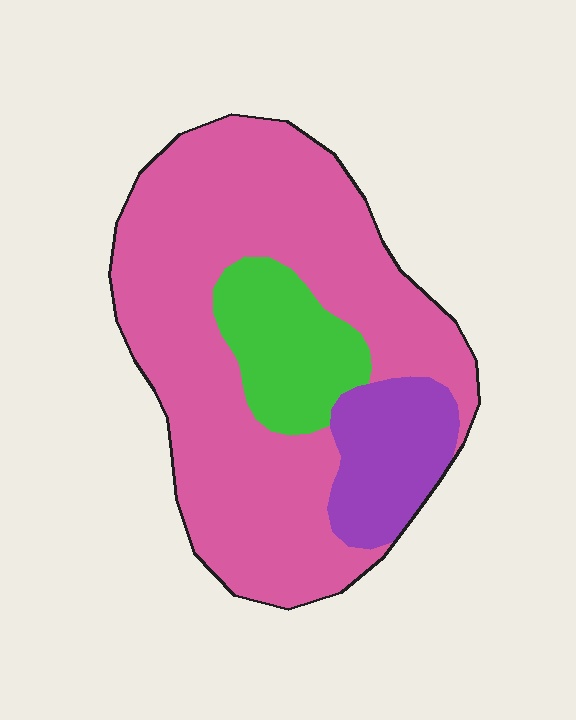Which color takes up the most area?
Pink, at roughly 70%.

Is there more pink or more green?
Pink.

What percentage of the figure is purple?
Purple covers roughly 15% of the figure.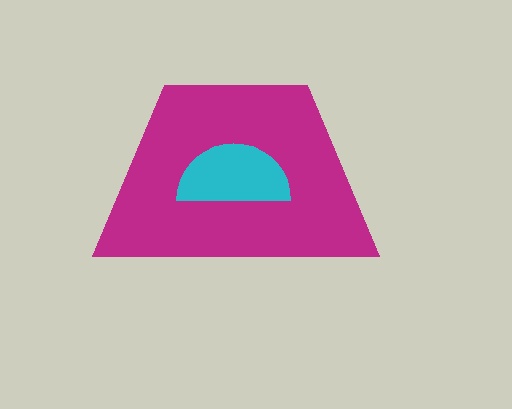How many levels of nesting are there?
2.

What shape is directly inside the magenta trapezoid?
The cyan semicircle.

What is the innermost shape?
The cyan semicircle.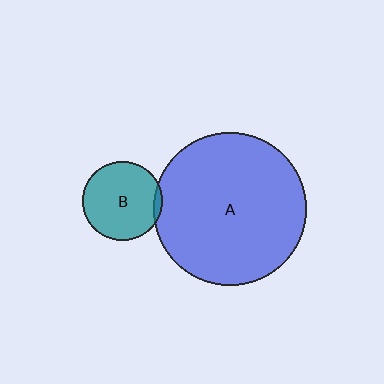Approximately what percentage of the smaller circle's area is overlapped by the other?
Approximately 5%.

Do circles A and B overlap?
Yes.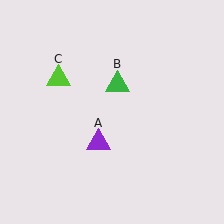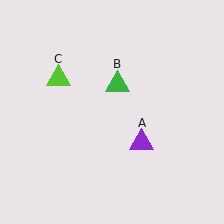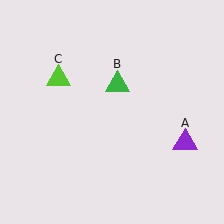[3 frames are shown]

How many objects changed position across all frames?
1 object changed position: purple triangle (object A).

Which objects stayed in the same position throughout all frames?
Green triangle (object B) and lime triangle (object C) remained stationary.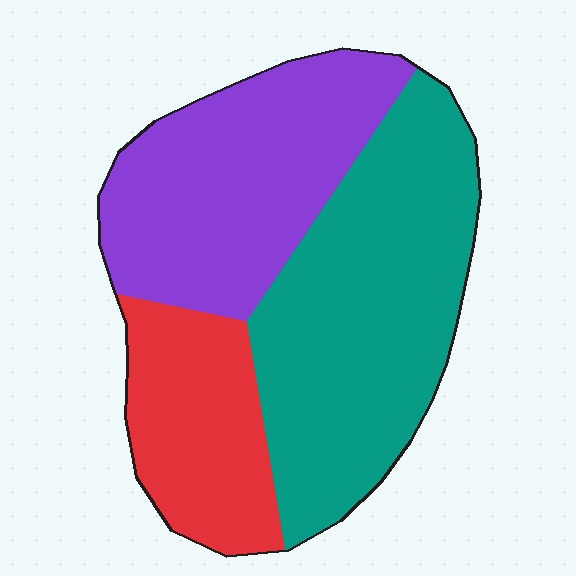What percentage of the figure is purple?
Purple covers 34% of the figure.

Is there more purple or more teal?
Teal.